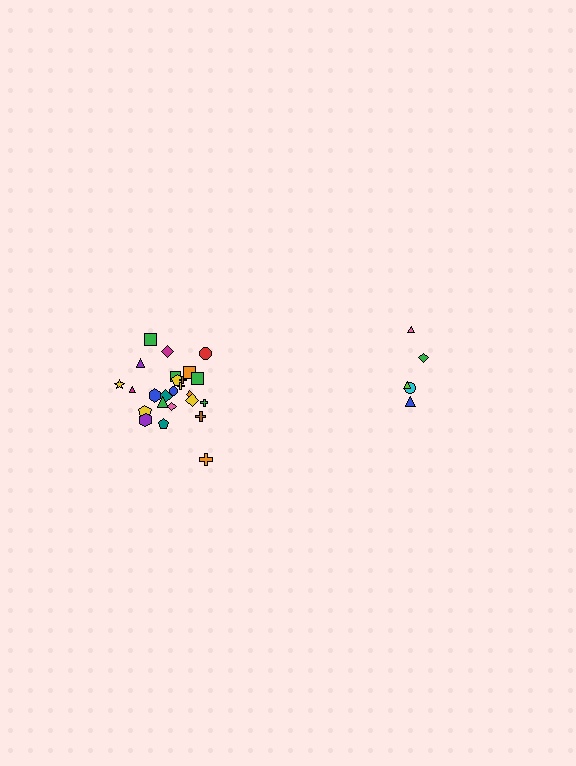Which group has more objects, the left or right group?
The left group.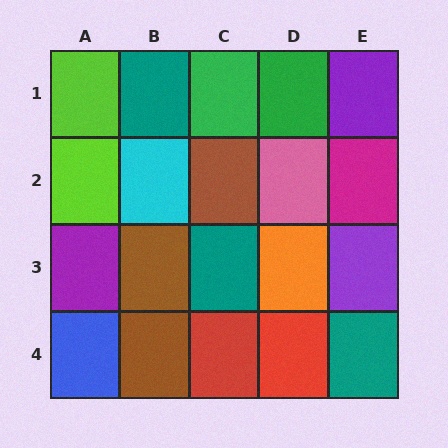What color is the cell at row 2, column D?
Pink.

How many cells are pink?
1 cell is pink.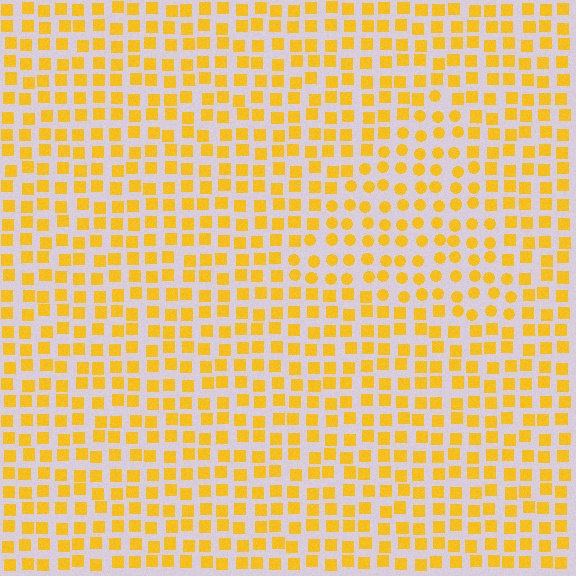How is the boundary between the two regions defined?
The boundary is defined by a change in element shape: circles inside vs. squares outside. All elements share the same color and spacing.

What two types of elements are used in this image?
The image uses circles inside the triangle region and squares outside it.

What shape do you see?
I see a triangle.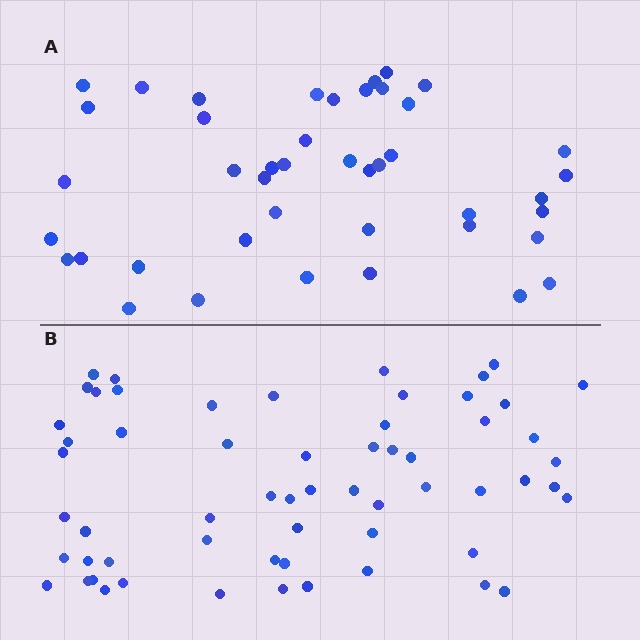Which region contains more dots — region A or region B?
Region B (the bottom region) has more dots.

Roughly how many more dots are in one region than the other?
Region B has approximately 15 more dots than region A.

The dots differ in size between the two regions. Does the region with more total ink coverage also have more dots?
No. Region A has more total ink coverage because its dots are larger, but region B actually contains more individual dots. Total area can be misleading — the number of items is what matters here.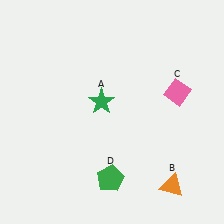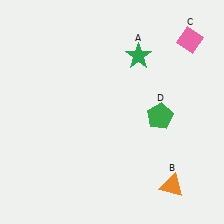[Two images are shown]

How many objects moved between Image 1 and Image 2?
3 objects moved between the two images.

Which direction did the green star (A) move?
The green star (A) moved up.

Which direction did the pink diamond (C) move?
The pink diamond (C) moved up.